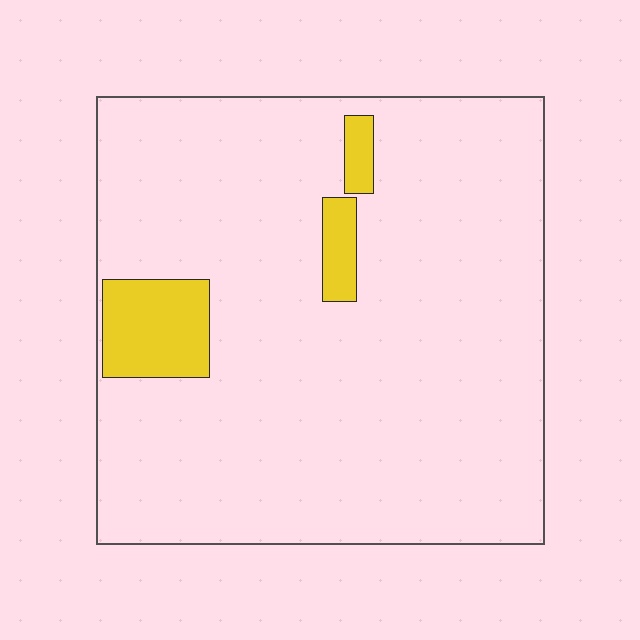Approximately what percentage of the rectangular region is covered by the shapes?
Approximately 10%.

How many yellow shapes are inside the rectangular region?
3.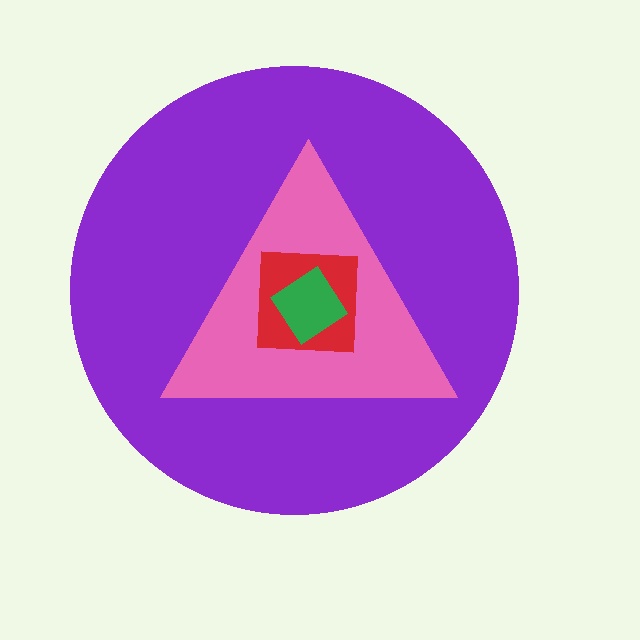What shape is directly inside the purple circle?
The pink triangle.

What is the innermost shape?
The green diamond.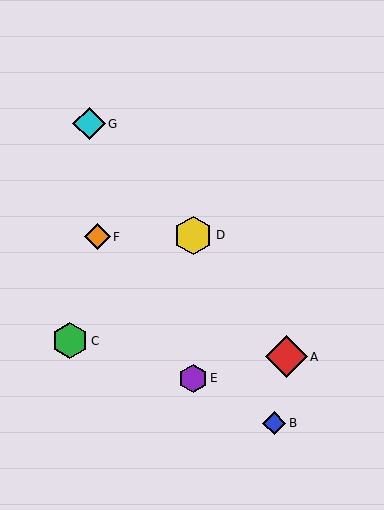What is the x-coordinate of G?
Object G is at x≈89.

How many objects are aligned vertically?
2 objects (D, E) are aligned vertically.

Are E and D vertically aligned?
Yes, both are at x≈193.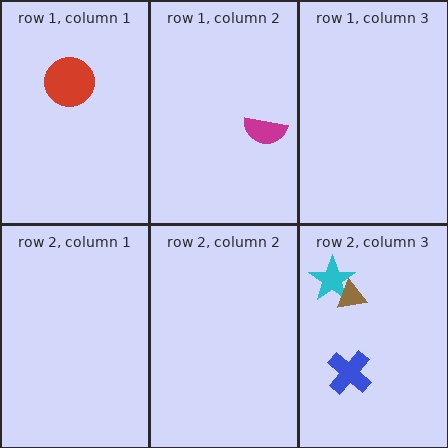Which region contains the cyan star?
The row 2, column 3 region.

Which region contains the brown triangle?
The row 2, column 3 region.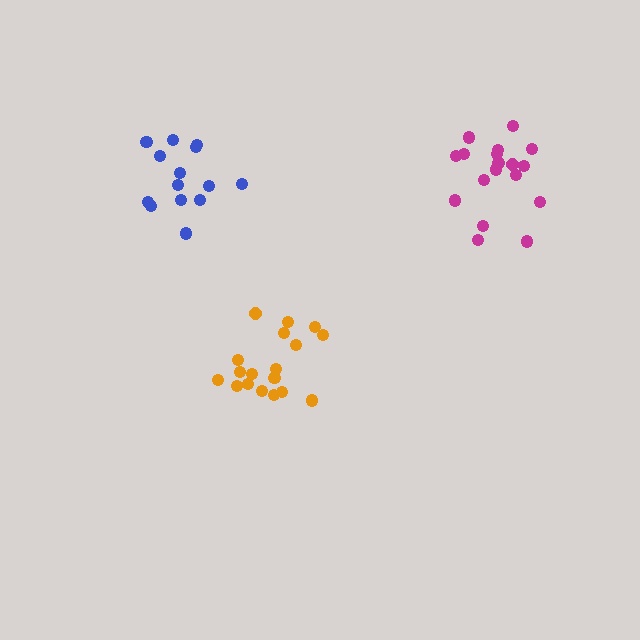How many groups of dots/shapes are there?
There are 3 groups.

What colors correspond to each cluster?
The clusters are colored: blue, orange, magenta.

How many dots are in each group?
Group 1: 14 dots, Group 2: 18 dots, Group 3: 18 dots (50 total).